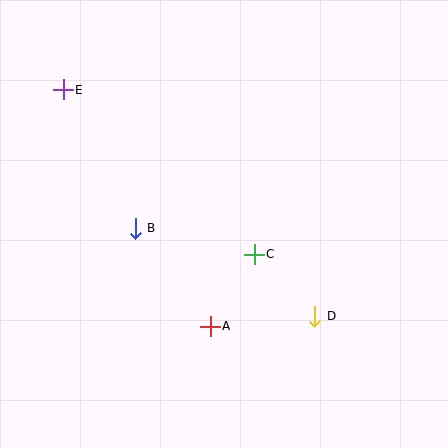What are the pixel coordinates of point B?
Point B is at (135, 228).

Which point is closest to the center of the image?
Point C at (254, 254) is closest to the center.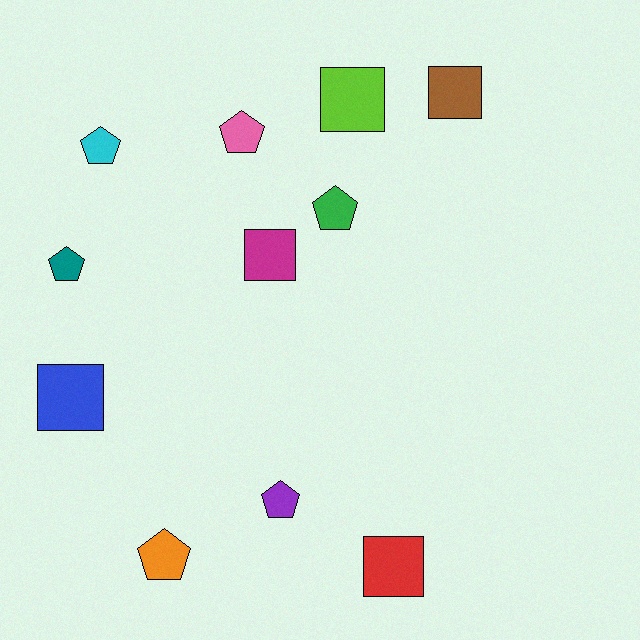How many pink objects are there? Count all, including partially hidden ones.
There is 1 pink object.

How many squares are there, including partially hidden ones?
There are 5 squares.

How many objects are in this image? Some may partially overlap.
There are 11 objects.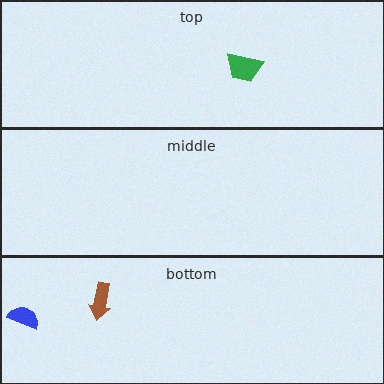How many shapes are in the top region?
1.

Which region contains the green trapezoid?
The top region.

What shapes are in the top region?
The green trapezoid.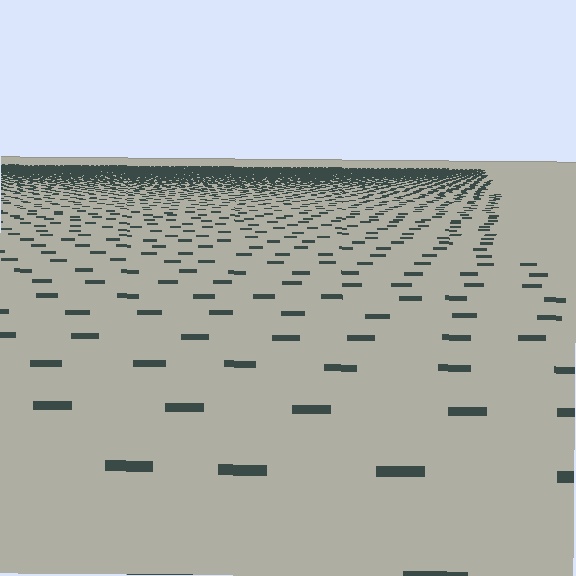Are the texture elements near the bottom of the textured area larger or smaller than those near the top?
Larger. Near the bottom, elements are closer to the viewer and appear at a bigger on-screen size.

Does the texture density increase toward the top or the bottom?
Density increases toward the top.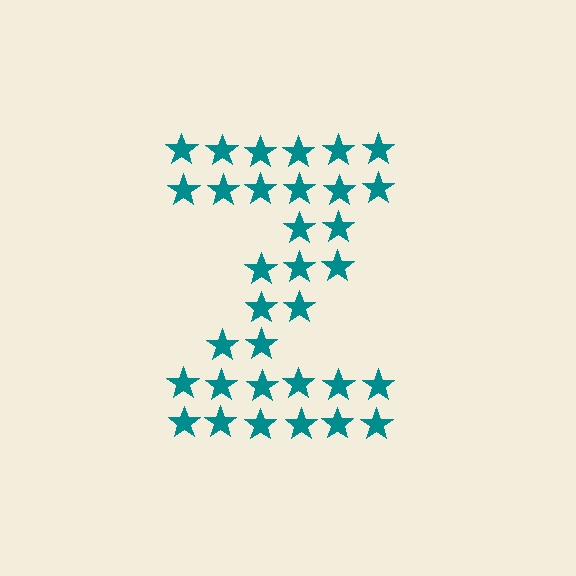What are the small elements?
The small elements are stars.